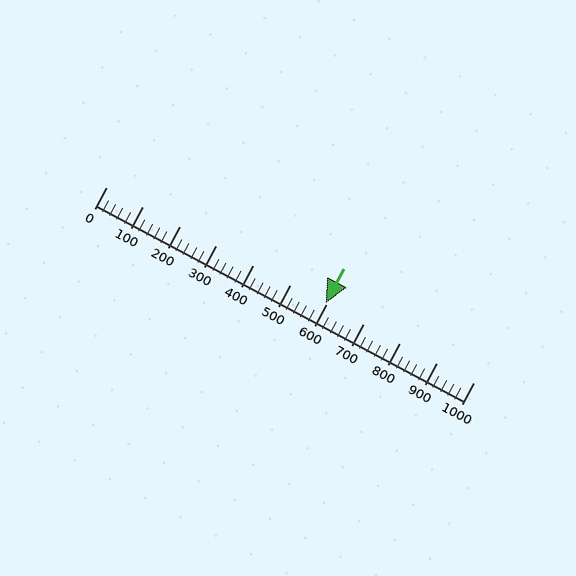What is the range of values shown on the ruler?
The ruler shows values from 0 to 1000.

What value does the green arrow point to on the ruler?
The green arrow points to approximately 598.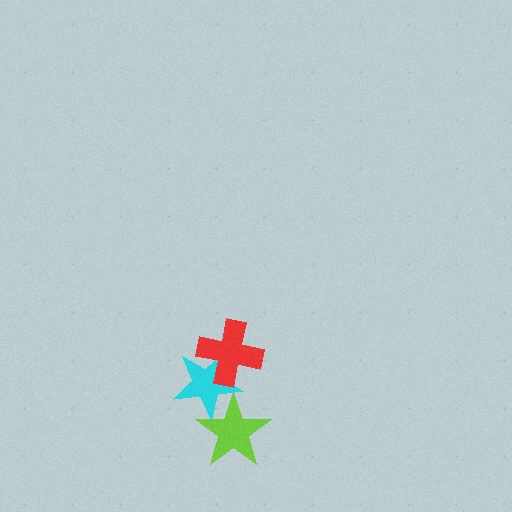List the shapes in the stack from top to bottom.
From top to bottom: the red cross, the cyan star, the lime star.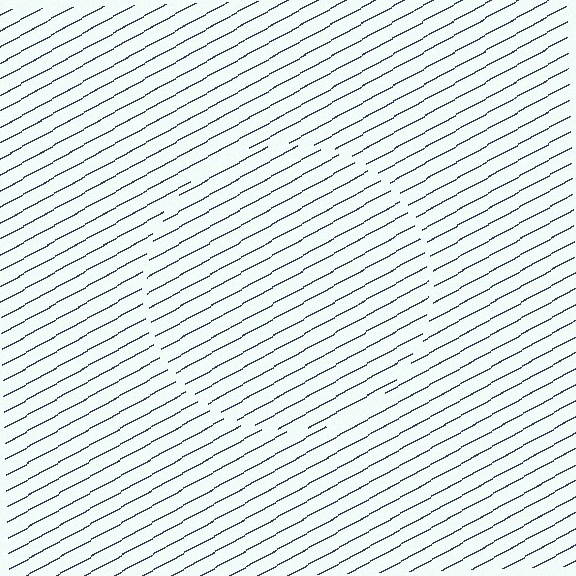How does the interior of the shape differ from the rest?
The interior of the shape contains the same grating, shifted by half a period — the contour is defined by the phase discontinuity where line-ends from the inner and outer gratings abut.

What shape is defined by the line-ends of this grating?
An illusory circle. The interior of the shape contains the same grating, shifted by half a period — the contour is defined by the phase discontinuity where line-ends from the inner and outer gratings abut.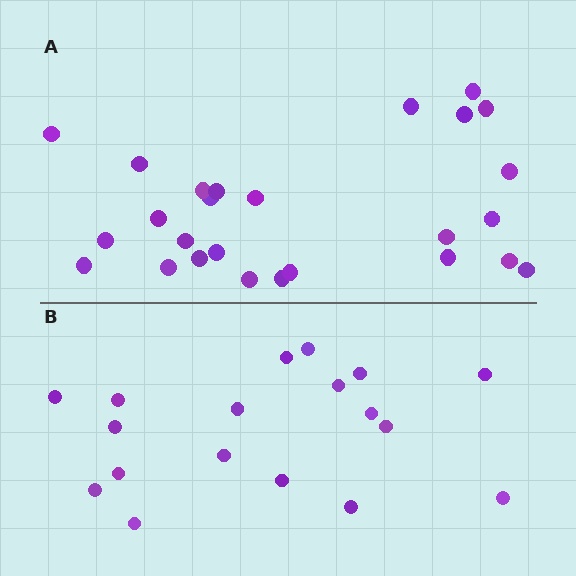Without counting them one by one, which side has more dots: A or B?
Region A (the top region) has more dots.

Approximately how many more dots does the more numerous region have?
Region A has roughly 8 or so more dots than region B.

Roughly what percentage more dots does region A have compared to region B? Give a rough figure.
About 45% more.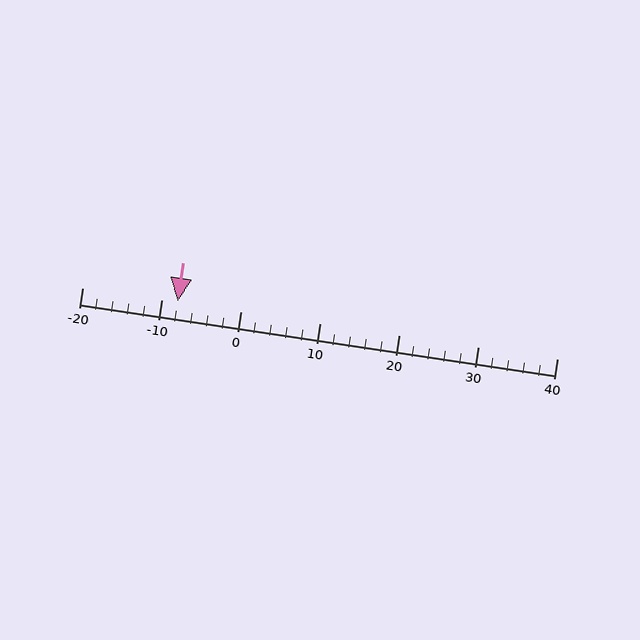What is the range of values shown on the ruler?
The ruler shows values from -20 to 40.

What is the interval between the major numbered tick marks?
The major tick marks are spaced 10 units apart.